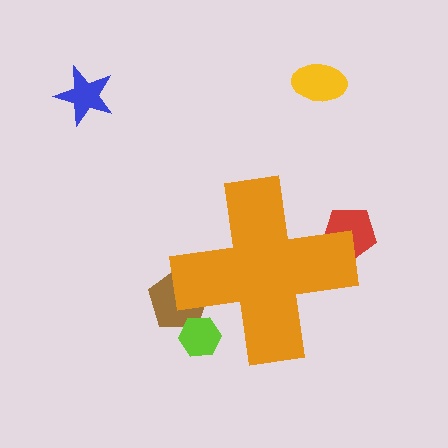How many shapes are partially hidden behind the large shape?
3 shapes are partially hidden.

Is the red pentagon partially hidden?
Yes, the red pentagon is partially hidden behind the orange cross.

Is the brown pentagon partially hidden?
Yes, the brown pentagon is partially hidden behind the orange cross.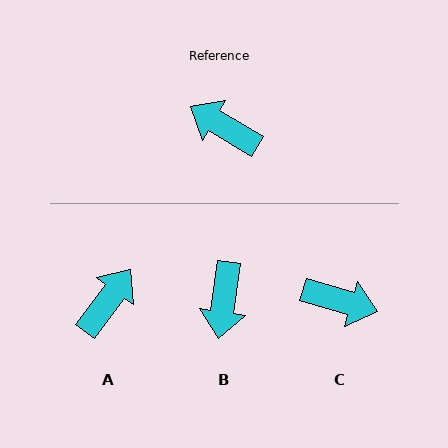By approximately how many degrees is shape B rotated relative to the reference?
Approximately 112 degrees counter-clockwise.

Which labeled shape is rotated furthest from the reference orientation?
C, about 166 degrees away.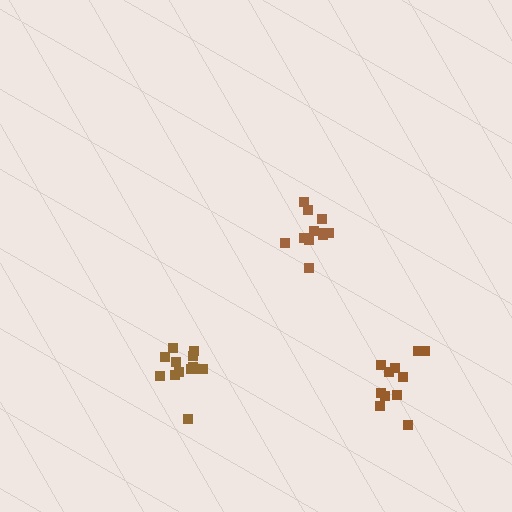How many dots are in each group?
Group 1: 11 dots, Group 2: 11 dots, Group 3: 13 dots (35 total).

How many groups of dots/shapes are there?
There are 3 groups.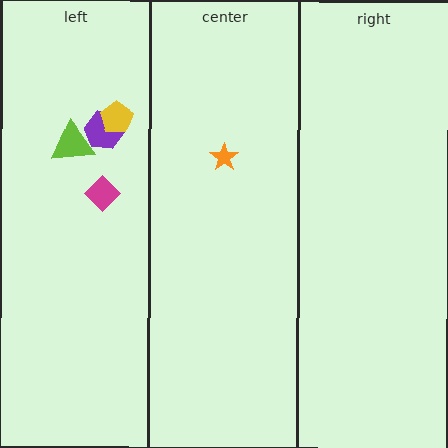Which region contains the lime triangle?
The left region.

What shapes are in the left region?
The magenta diamond, the purple hexagon, the yellow pentagon, the lime triangle.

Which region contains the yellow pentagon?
The left region.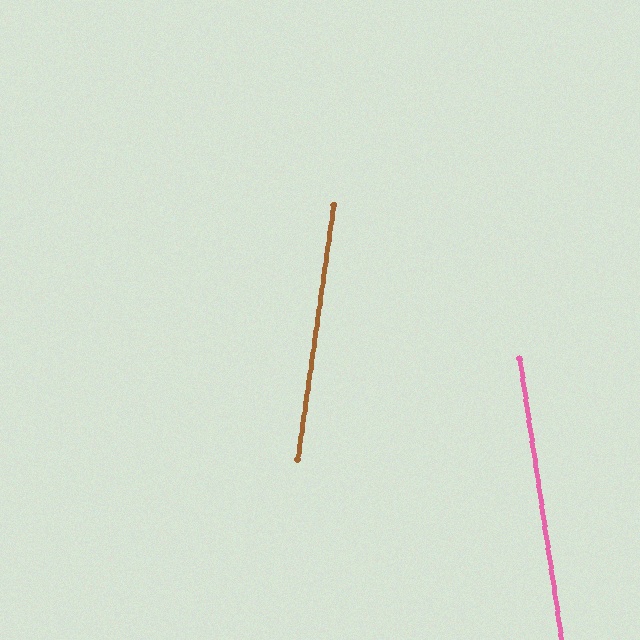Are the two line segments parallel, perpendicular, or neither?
Neither parallel nor perpendicular — they differ by about 17°.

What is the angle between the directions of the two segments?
Approximately 17 degrees.